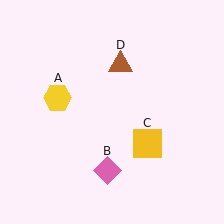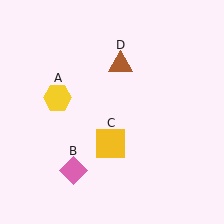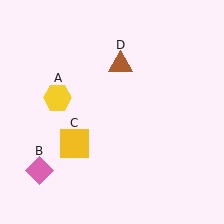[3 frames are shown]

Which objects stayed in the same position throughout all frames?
Yellow hexagon (object A) and brown triangle (object D) remained stationary.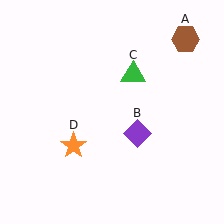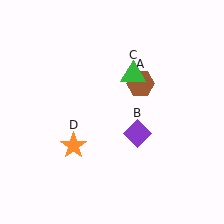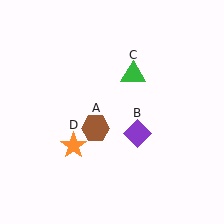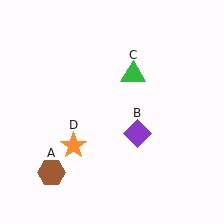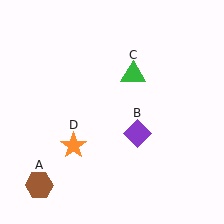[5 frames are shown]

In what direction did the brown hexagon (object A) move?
The brown hexagon (object A) moved down and to the left.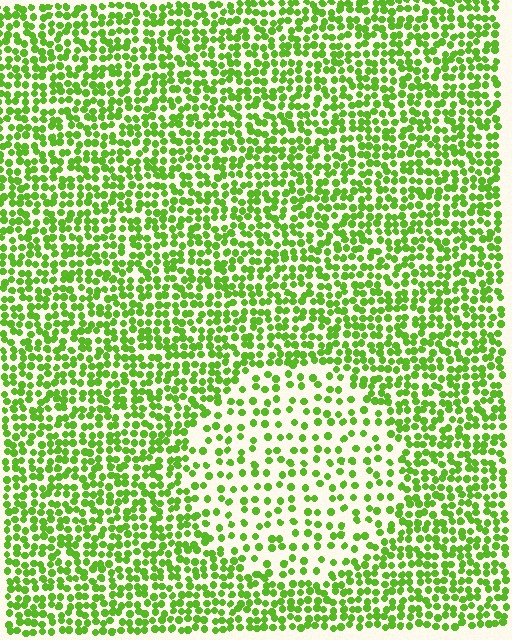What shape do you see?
I see a circle.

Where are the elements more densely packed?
The elements are more densely packed outside the circle boundary.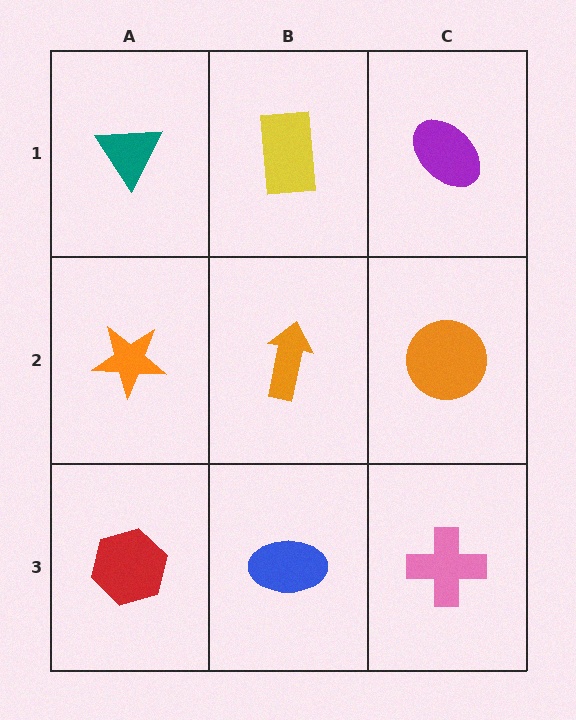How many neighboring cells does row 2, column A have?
3.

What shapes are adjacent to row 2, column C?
A purple ellipse (row 1, column C), a pink cross (row 3, column C), an orange arrow (row 2, column B).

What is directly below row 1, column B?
An orange arrow.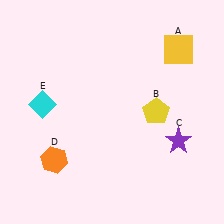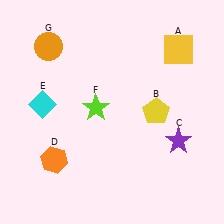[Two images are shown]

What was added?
A lime star (F), an orange circle (G) were added in Image 2.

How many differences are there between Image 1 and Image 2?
There are 2 differences between the two images.